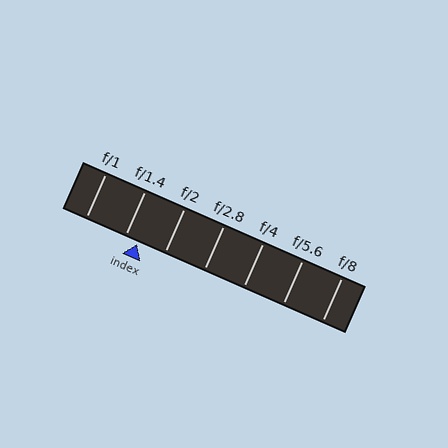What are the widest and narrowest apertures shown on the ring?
The widest aperture shown is f/1 and the narrowest is f/8.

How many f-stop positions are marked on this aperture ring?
There are 7 f-stop positions marked.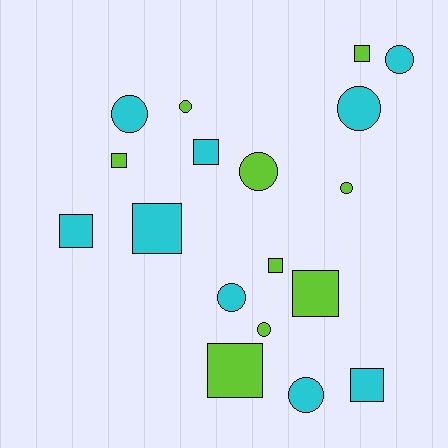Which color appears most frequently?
Lime, with 9 objects.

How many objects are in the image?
There are 18 objects.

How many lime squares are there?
There are 5 lime squares.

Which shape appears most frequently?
Circle, with 9 objects.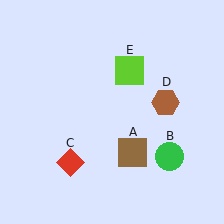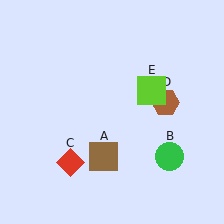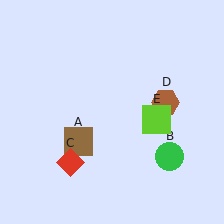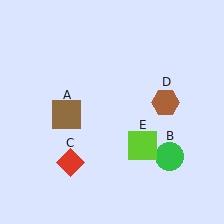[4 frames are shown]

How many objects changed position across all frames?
2 objects changed position: brown square (object A), lime square (object E).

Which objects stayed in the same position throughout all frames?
Green circle (object B) and red diamond (object C) and brown hexagon (object D) remained stationary.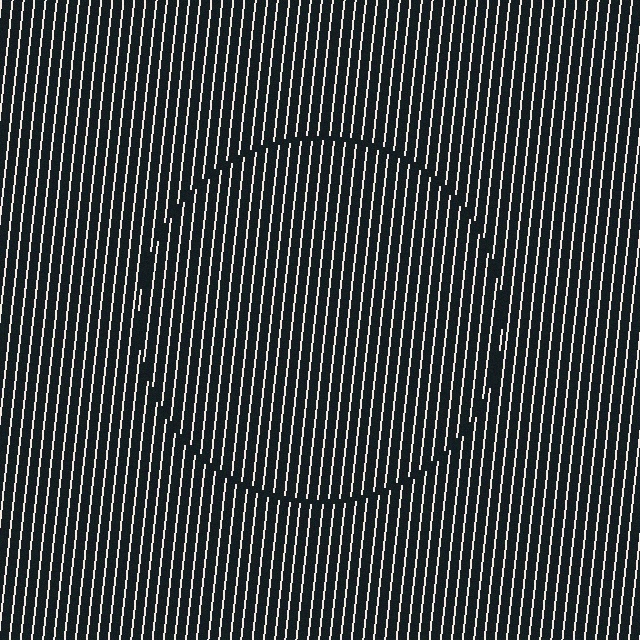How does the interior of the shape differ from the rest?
The interior of the shape contains the same grating, shifted by half a period — the contour is defined by the phase discontinuity where line-ends from the inner and outer gratings abut.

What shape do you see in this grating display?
An illusory circle. The interior of the shape contains the same grating, shifted by half a period — the contour is defined by the phase discontinuity where line-ends from the inner and outer gratings abut.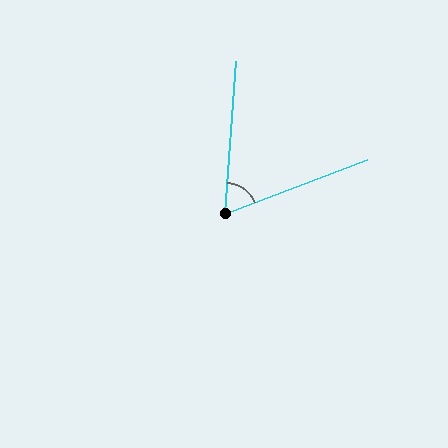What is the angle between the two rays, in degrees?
Approximately 65 degrees.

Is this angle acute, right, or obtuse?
It is acute.